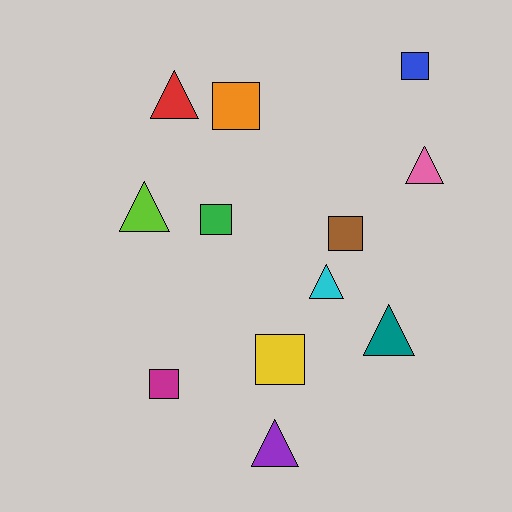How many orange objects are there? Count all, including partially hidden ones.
There is 1 orange object.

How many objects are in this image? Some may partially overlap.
There are 12 objects.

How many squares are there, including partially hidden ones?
There are 6 squares.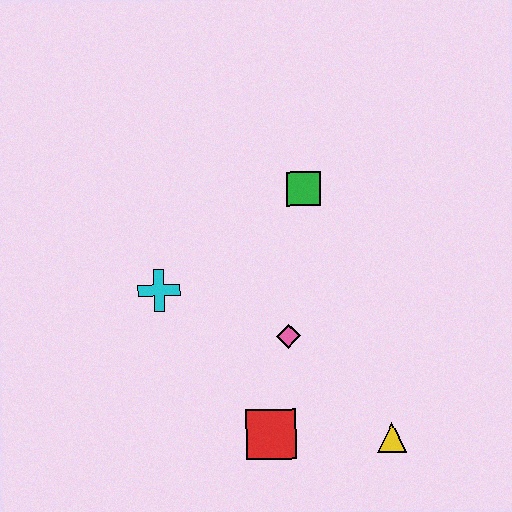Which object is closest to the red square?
The pink diamond is closest to the red square.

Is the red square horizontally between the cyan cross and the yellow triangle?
Yes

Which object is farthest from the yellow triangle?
The cyan cross is farthest from the yellow triangle.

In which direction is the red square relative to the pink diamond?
The red square is below the pink diamond.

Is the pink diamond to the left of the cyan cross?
No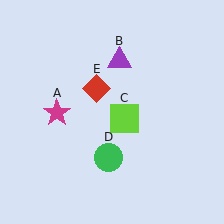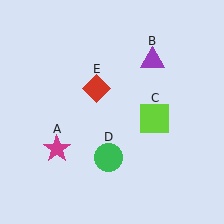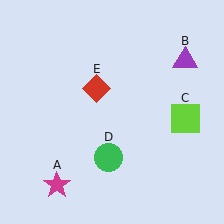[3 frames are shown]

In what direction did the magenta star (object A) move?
The magenta star (object A) moved down.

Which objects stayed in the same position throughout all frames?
Green circle (object D) and red diamond (object E) remained stationary.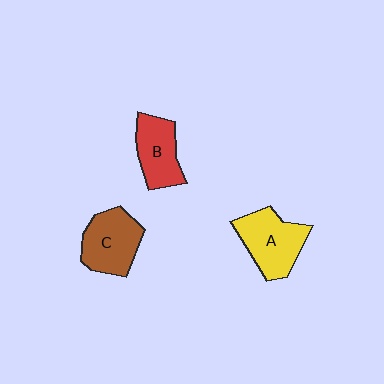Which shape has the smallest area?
Shape B (red).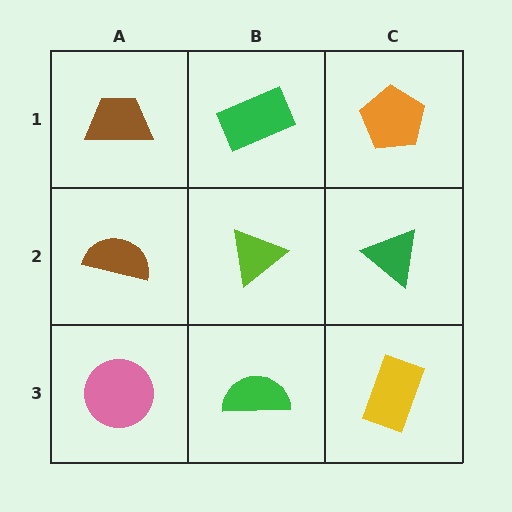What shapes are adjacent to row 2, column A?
A brown trapezoid (row 1, column A), a pink circle (row 3, column A), a lime triangle (row 2, column B).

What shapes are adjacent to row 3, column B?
A lime triangle (row 2, column B), a pink circle (row 3, column A), a yellow rectangle (row 3, column C).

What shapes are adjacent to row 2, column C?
An orange pentagon (row 1, column C), a yellow rectangle (row 3, column C), a lime triangle (row 2, column B).